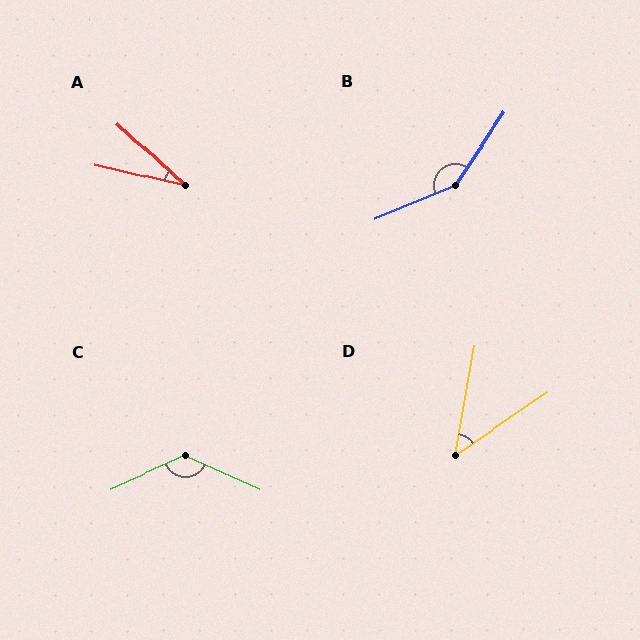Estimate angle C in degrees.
Approximately 132 degrees.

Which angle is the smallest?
A, at approximately 30 degrees.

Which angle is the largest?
B, at approximately 147 degrees.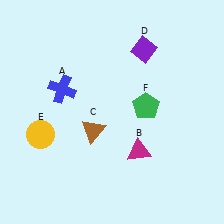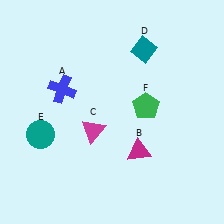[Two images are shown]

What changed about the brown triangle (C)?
In Image 1, C is brown. In Image 2, it changed to magenta.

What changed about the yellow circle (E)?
In Image 1, E is yellow. In Image 2, it changed to teal.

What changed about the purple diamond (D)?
In Image 1, D is purple. In Image 2, it changed to teal.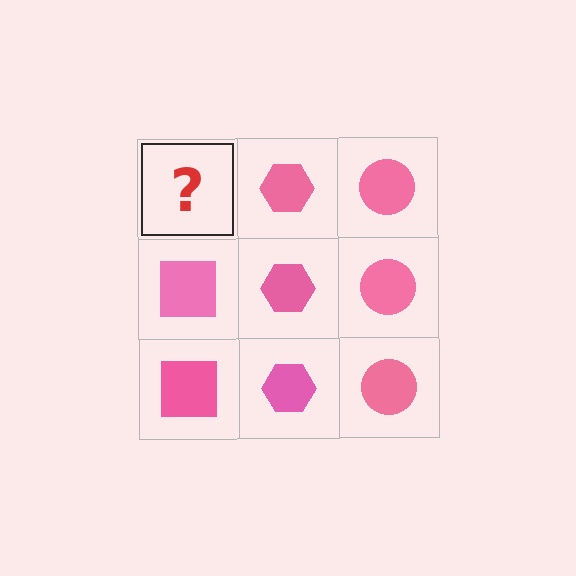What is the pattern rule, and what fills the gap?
The rule is that each column has a consistent shape. The gap should be filled with a pink square.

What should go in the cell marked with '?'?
The missing cell should contain a pink square.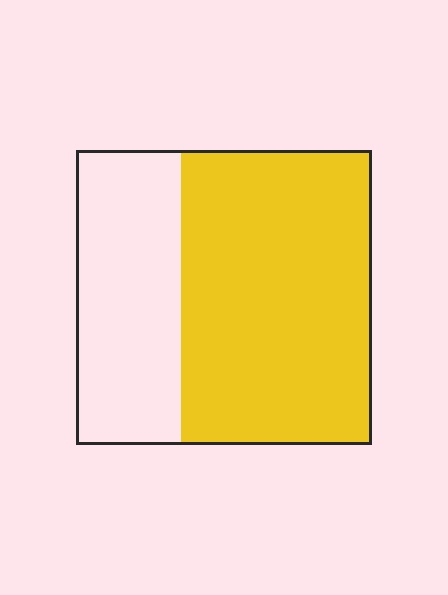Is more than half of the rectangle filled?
Yes.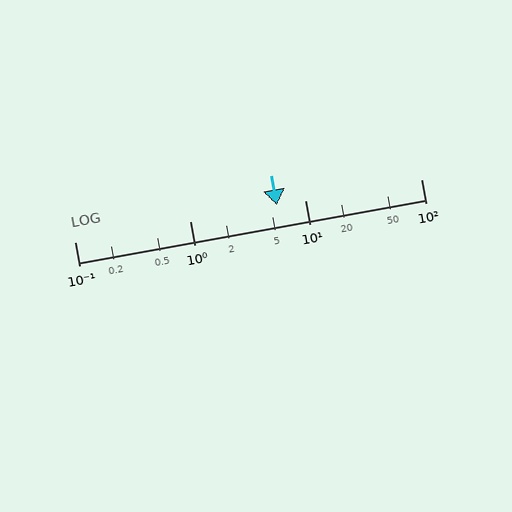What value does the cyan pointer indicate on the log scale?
The pointer indicates approximately 5.6.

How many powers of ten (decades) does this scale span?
The scale spans 3 decades, from 0.1 to 100.